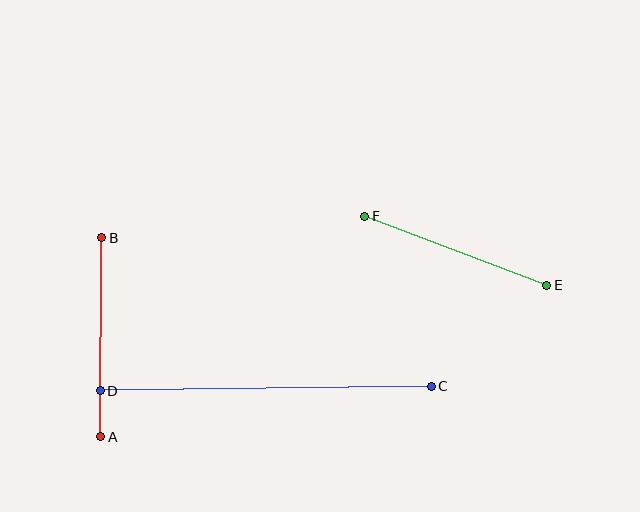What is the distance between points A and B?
The distance is approximately 199 pixels.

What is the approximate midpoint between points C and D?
The midpoint is at approximately (266, 388) pixels.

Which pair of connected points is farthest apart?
Points C and D are farthest apart.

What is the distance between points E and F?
The distance is approximately 195 pixels.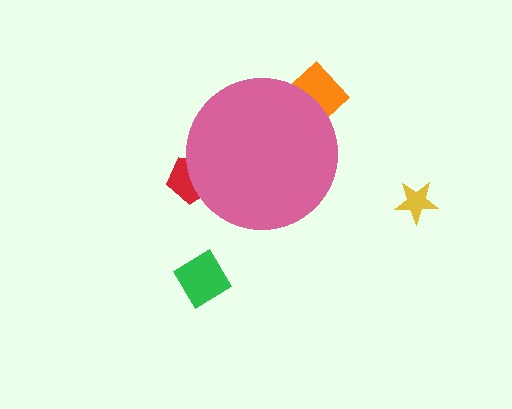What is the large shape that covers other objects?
A pink circle.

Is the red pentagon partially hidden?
Yes, the red pentagon is partially hidden behind the pink circle.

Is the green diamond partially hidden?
No, the green diamond is fully visible.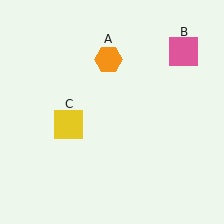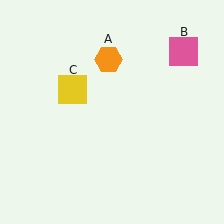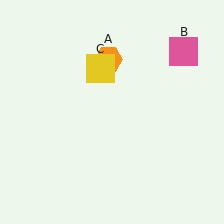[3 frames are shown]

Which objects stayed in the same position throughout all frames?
Orange hexagon (object A) and pink square (object B) remained stationary.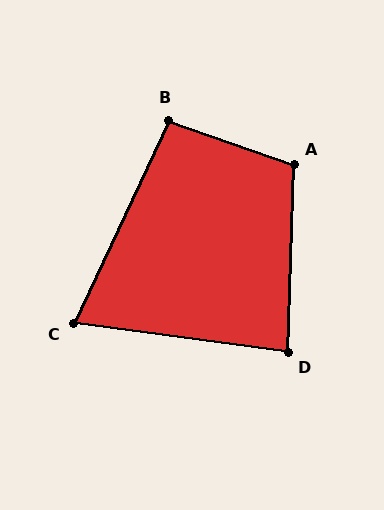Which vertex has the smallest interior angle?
C, at approximately 73 degrees.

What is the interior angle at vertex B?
Approximately 96 degrees (obtuse).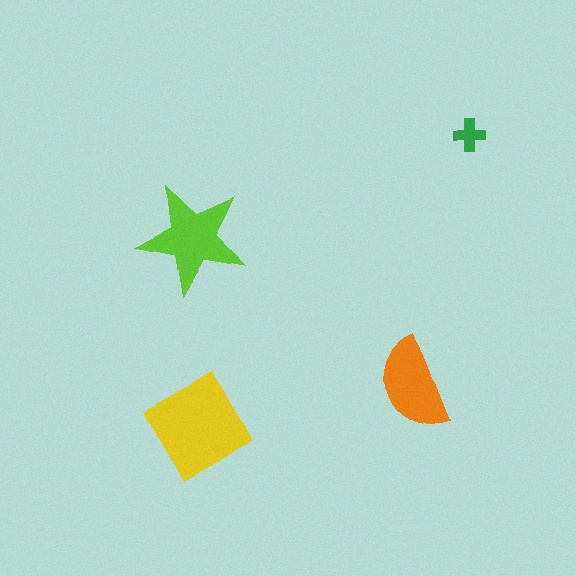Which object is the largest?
The yellow square.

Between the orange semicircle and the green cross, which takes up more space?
The orange semicircle.